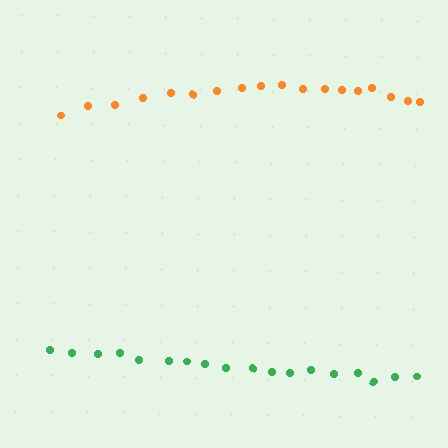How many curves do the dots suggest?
There are 2 distinct paths.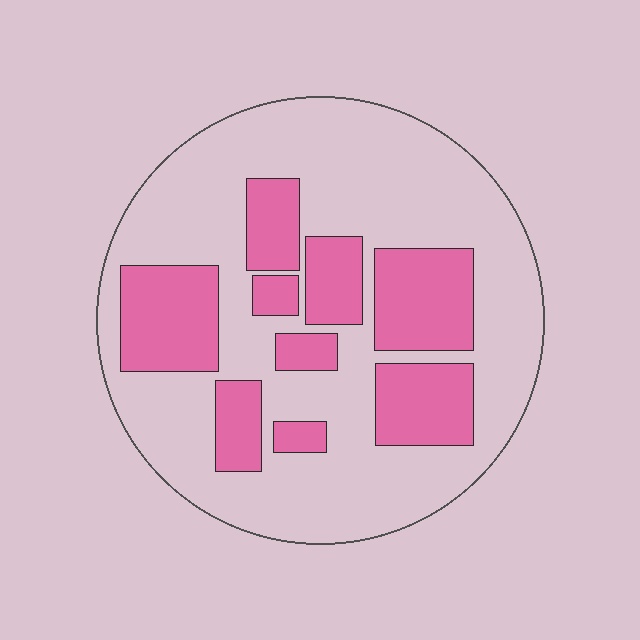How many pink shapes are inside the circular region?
9.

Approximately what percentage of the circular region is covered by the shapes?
Approximately 30%.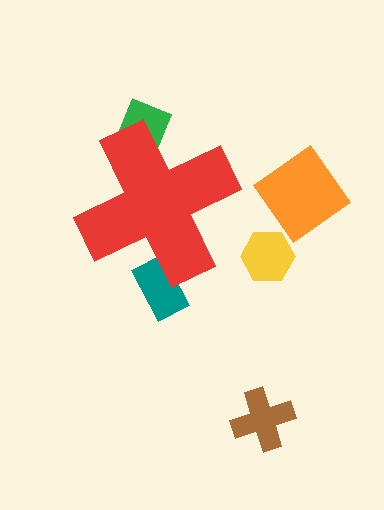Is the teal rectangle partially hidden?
Yes, the teal rectangle is partially hidden behind the red cross.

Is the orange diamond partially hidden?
No, the orange diamond is fully visible.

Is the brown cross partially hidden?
No, the brown cross is fully visible.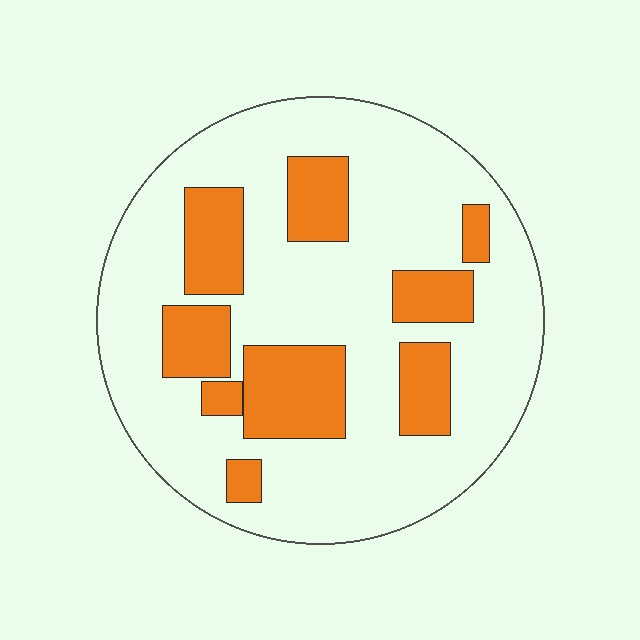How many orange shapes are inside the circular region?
9.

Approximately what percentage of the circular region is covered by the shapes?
Approximately 25%.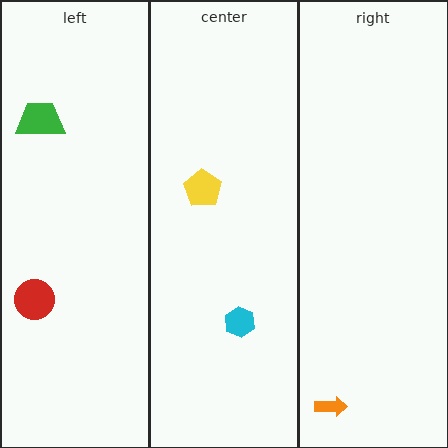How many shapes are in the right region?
1.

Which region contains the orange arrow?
The right region.